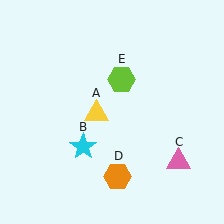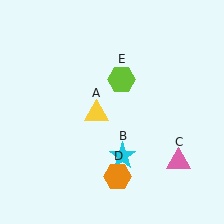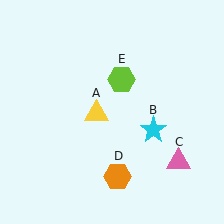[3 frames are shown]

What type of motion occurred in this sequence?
The cyan star (object B) rotated counterclockwise around the center of the scene.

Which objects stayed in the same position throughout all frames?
Yellow triangle (object A) and pink triangle (object C) and orange hexagon (object D) and lime hexagon (object E) remained stationary.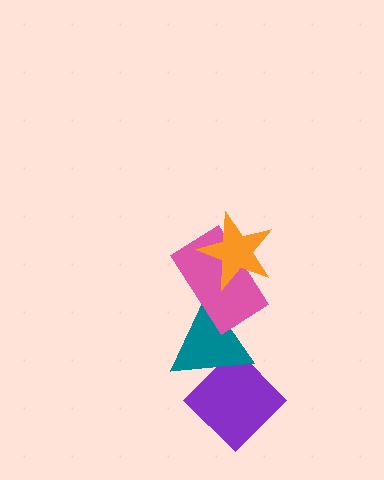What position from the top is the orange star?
The orange star is 1st from the top.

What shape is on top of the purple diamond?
The teal triangle is on top of the purple diamond.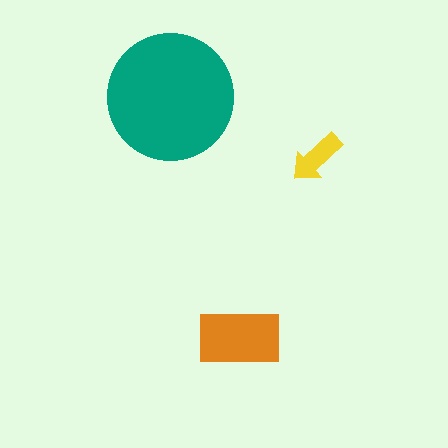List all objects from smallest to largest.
The yellow arrow, the orange rectangle, the teal circle.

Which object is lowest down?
The orange rectangle is bottommost.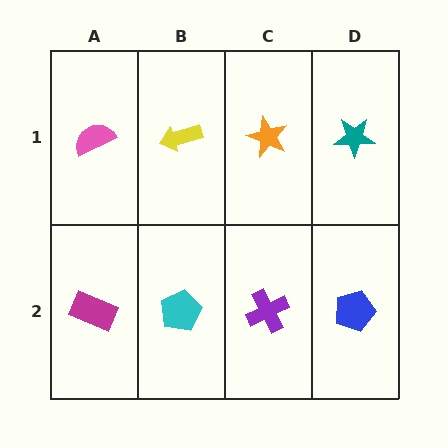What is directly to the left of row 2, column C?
A cyan pentagon.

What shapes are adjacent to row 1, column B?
A cyan pentagon (row 2, column B), a pink semicircle (row 1, column A), an orange star (row 1, column C).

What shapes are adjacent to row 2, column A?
A pink semicircle (row 1, column A), a cyan pentagon (row 2, column B).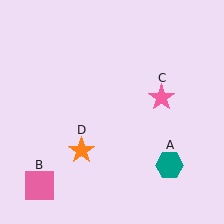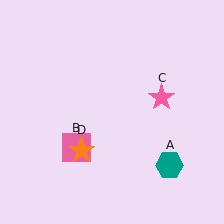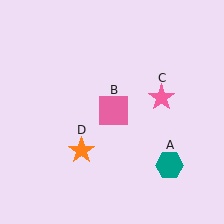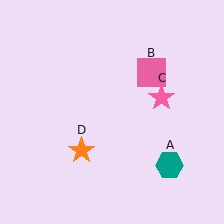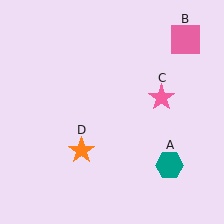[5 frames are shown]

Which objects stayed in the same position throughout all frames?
Teal hexagon (object A) and pink star (object C) and orange star (object D) remained stationary.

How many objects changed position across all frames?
1 object changed position: pink square (object B).